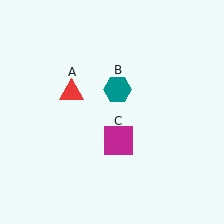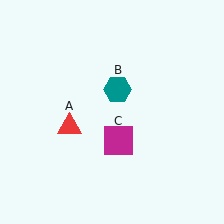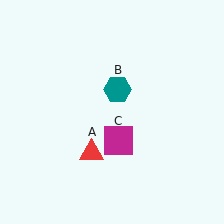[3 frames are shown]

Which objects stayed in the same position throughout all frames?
Teal hexagon (object B) and magenta square (object C) remained stationary.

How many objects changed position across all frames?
1 object changed position: red triangle (object A).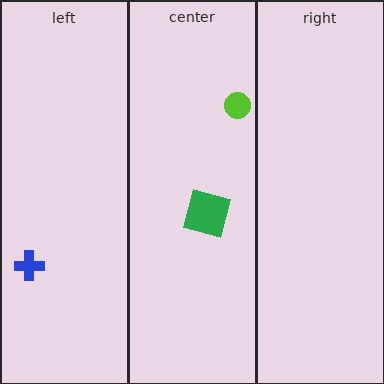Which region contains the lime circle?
The center region.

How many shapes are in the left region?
1.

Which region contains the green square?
The center region.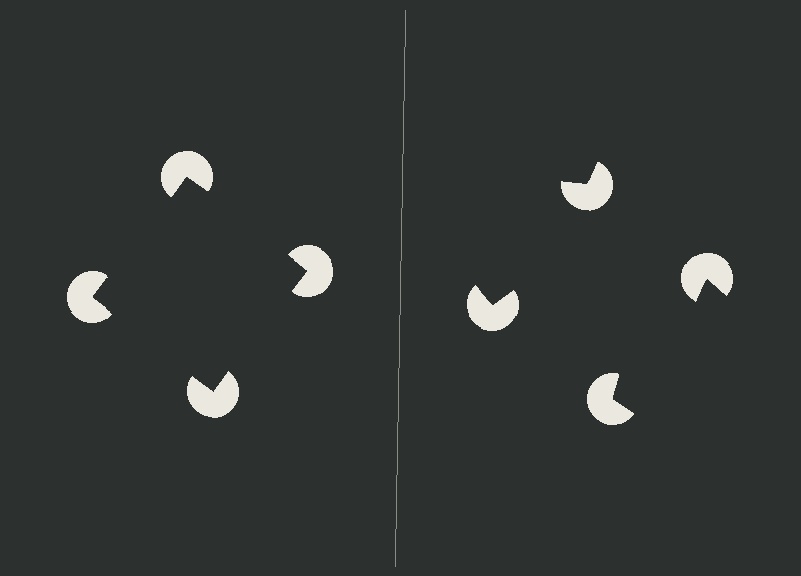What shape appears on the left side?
An illusory square.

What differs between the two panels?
The pac-man discs are positioned identically on both sides; only the wedge orientations differ. On the left they align to a square; on the right they are misaligned.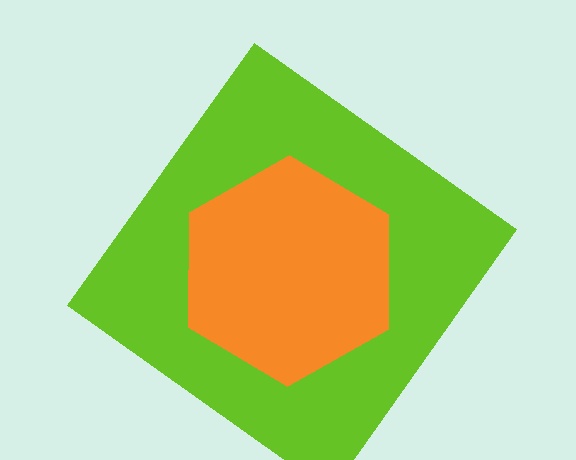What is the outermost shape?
The lime diamond.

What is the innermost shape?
The orange hexagon.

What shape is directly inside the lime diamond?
The orange hexagon.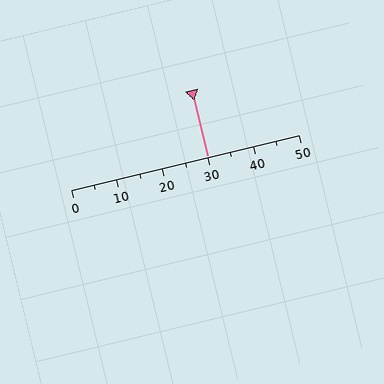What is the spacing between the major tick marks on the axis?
The major ticks are spaced 10 apart.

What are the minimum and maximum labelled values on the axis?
The axis runs from 0 to 50.